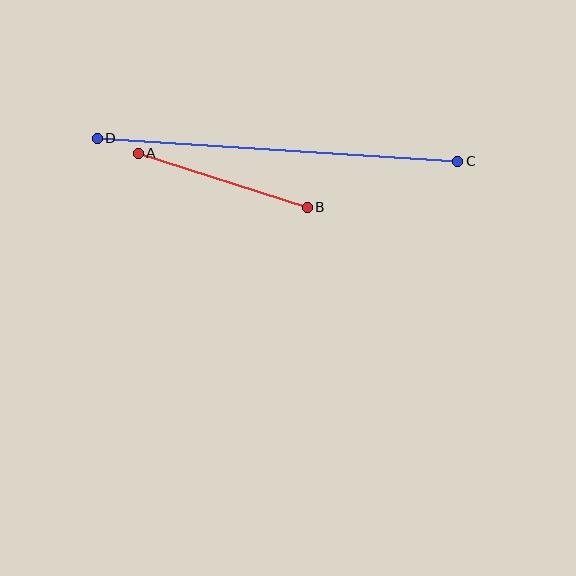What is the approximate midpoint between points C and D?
The midpoint is at approximately (277, 150) pixels.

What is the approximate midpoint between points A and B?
The midpoint is at approximately (223, 180) pixels.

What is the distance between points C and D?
The distance is approximately 362 pixels.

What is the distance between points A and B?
The distance is approximately 177 pixels.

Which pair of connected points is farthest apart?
Points C and D are farthest apart.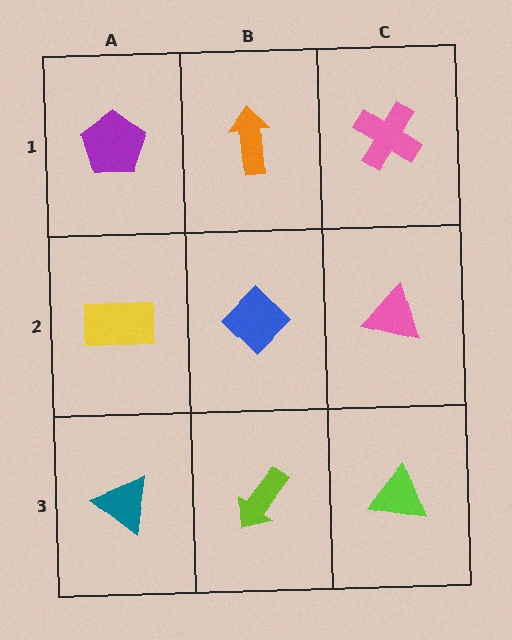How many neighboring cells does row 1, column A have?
2.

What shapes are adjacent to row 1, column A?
A yellow rectangle (row 2, column A), an orange arrow (row 1, column B).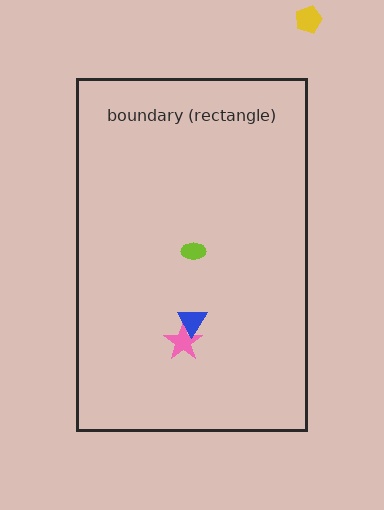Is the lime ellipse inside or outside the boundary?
Inside.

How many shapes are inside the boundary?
3 inside, 1 outside.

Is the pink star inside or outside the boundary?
Inside.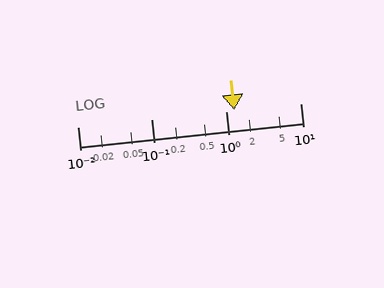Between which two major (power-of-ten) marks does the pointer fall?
The pointer is between 1 and 10.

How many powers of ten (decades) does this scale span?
The scale spans 3 decades, from 0.01 to 10.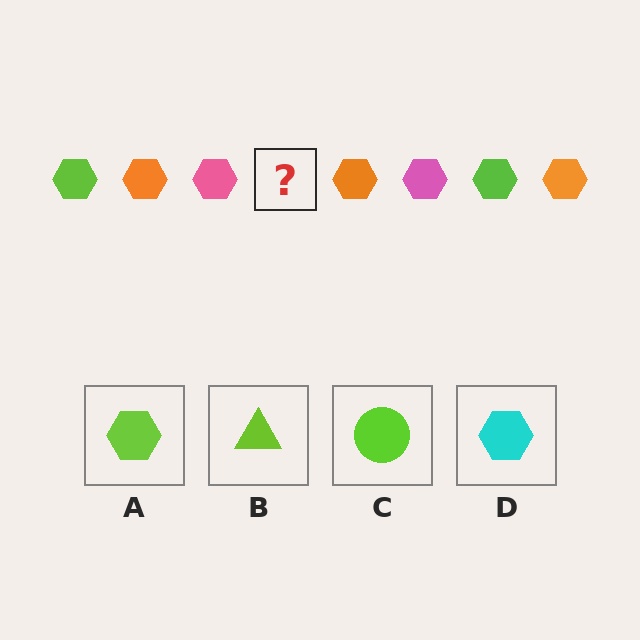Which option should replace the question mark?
Option A.